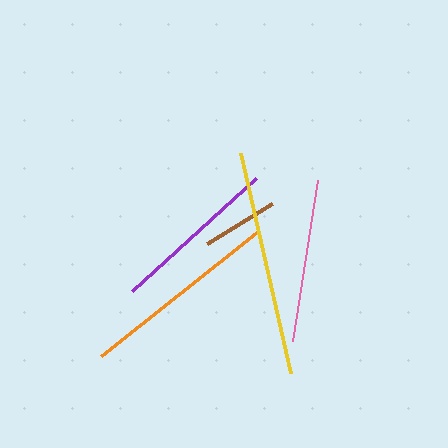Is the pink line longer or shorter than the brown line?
The pink line is longer than the brown line.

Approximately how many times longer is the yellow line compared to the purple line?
The yellow line is approximately 1.3 times the length of the purple line.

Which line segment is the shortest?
The brown line is the shortest at approximately 76 pixels.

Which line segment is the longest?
The yellow line is the longest at approximately 225 pixels.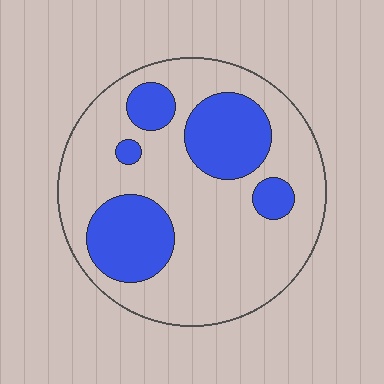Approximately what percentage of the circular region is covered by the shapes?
Approximately 30%.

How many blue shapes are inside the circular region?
5.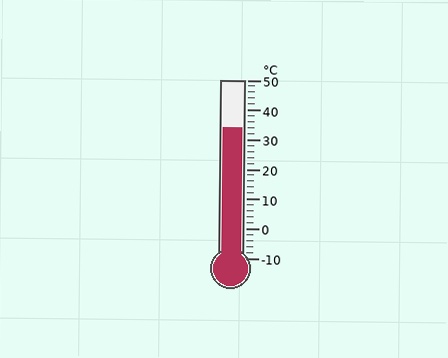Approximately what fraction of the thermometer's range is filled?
The thermometer is filled to approximately 75% of its range.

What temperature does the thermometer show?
The thermometer shows approximately 34°C.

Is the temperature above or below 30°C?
The temperature is above 30°C.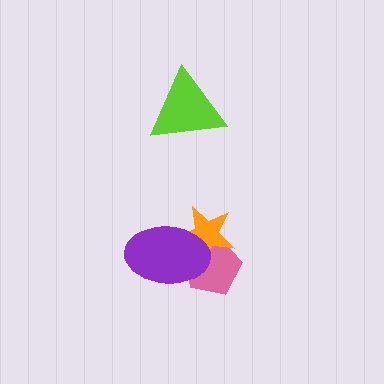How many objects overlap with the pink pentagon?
2 objects overlap with the pink pentagon.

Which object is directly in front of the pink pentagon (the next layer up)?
The orange star is directly in front of the pink pentagon.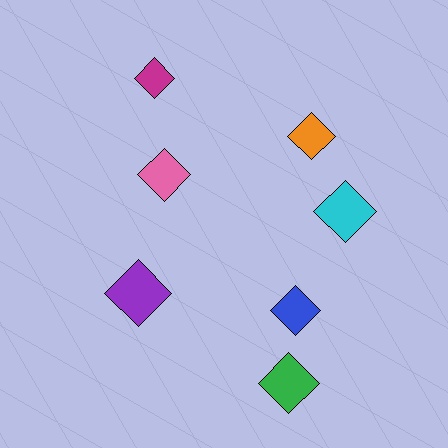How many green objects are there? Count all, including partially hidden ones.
There is 1 green object.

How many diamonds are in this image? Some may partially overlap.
There are 7 diamonds.